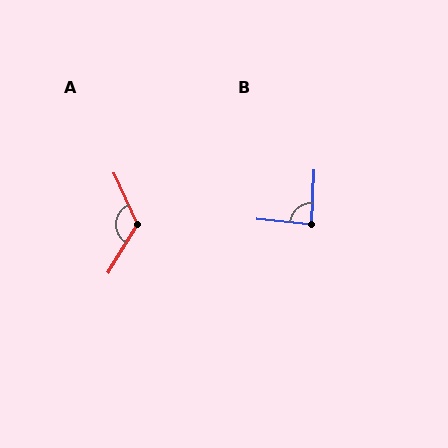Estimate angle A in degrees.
Approximately 125 degrees.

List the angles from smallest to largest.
B (86°), A (125°).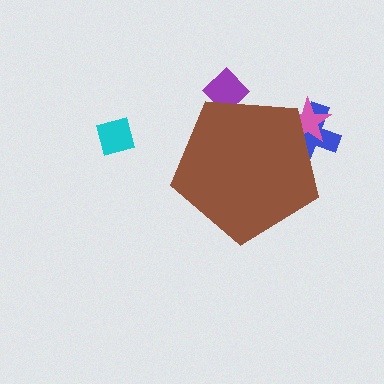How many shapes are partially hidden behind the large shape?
3 shapes are partially hidden.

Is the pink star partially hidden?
Yes, the pink star is partially hidden behind the brown pentagon.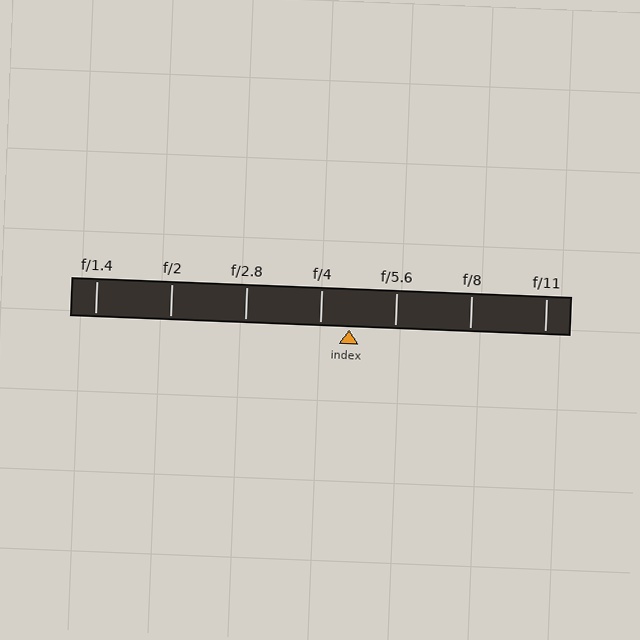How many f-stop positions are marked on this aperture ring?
There are 7 f-stop positions marked.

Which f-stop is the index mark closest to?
The index mark is closest to f/4.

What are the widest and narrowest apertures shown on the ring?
The widest aperture shown is f/1.4 and the narrowest is f/11.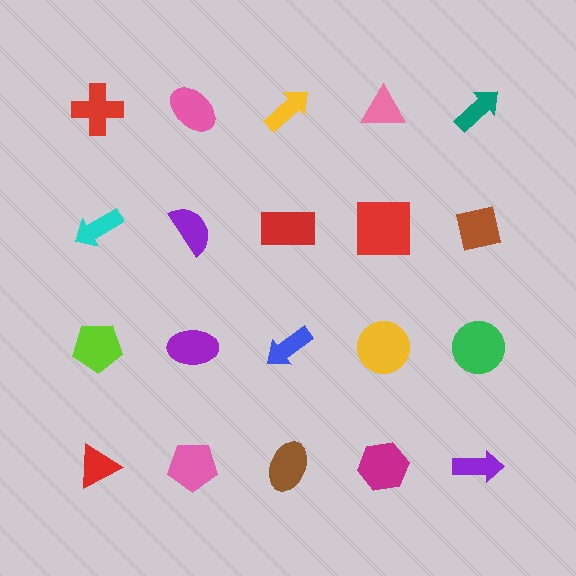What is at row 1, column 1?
A red cross.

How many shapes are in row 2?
5 shapes.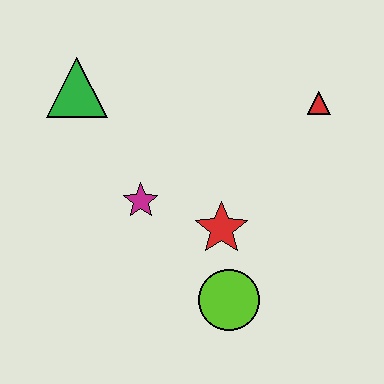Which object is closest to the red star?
The lime circle is closest to the red star.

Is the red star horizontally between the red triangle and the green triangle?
Yes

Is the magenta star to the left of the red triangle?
Yes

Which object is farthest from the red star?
The green triangle is farthest from the red star.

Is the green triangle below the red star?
No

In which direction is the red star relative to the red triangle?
The red star is below the red triangle.